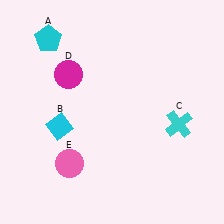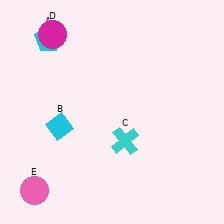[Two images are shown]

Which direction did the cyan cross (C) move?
The cyan cross (C) moved left.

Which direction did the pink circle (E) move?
The pink circle (E) moved left.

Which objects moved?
The objects that moved are: the cyan cross (C), the magenta circle (D), the pink circle (E).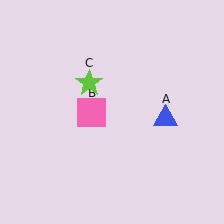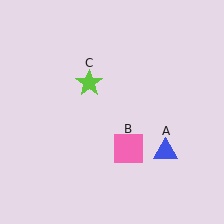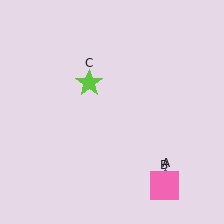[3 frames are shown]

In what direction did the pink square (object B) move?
The pink square (object B) moved down and to the right.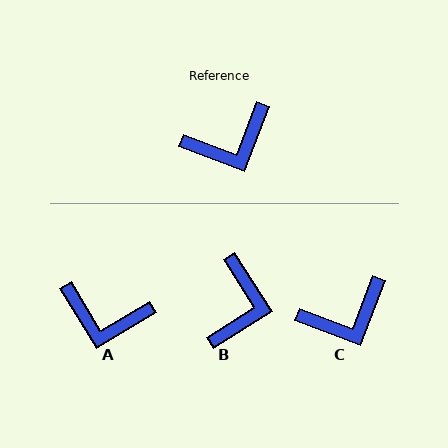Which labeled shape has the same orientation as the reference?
C.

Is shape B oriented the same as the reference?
No, it is off by about 54 degrees.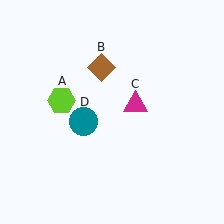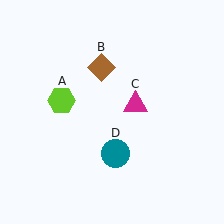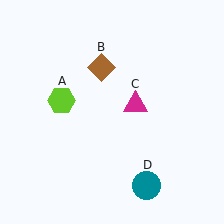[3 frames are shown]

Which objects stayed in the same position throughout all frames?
Lime hexagon (object A) and brown diamond (object B) and magenta triangle (object C) remained stationary.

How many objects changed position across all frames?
1 object changed position: teal circle (object D).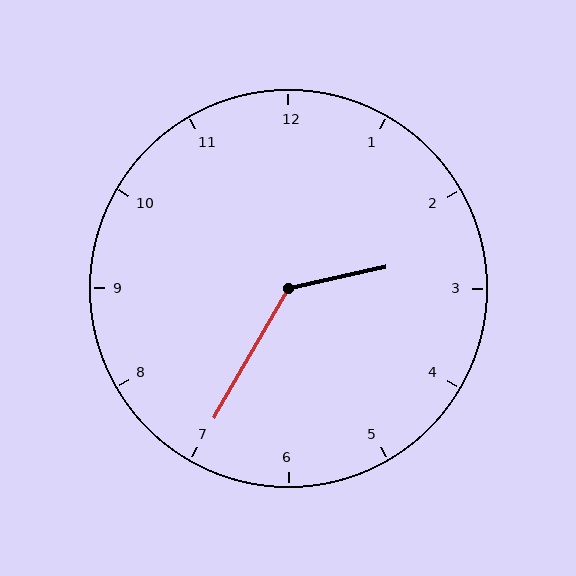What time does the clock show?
2:35.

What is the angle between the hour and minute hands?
Approximately 132 degrees.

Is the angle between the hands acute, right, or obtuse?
It is obtuse.